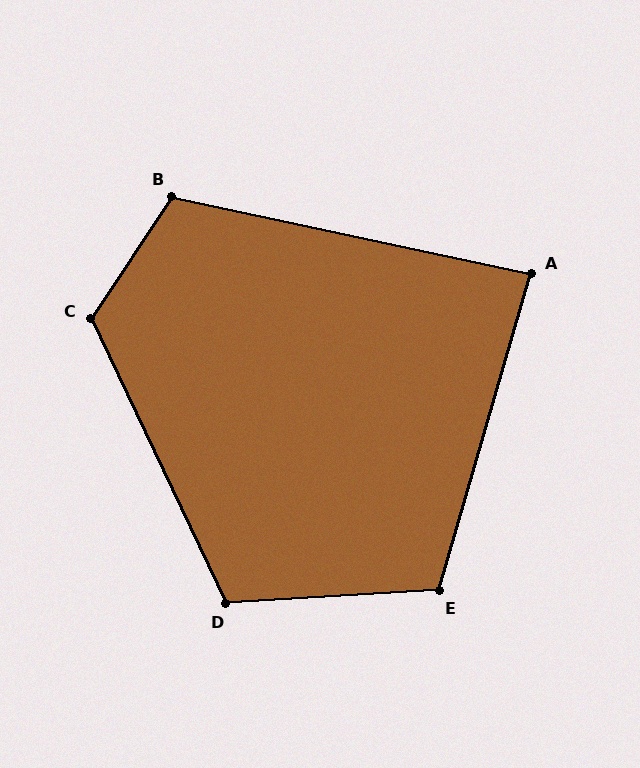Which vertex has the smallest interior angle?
A, at approximately 86 degrees.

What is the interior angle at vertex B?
Approximately 112 degrees (obtuse).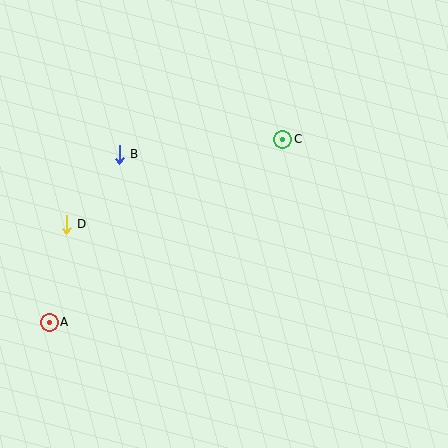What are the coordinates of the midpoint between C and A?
The midpoint between C and A is at (166, 231).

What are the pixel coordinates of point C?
Point C is at (283, 139).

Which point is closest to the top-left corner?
Point B is closest to the top-left corner.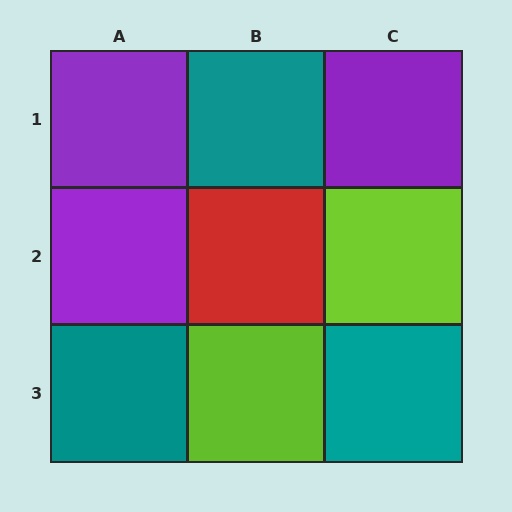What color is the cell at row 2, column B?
Red.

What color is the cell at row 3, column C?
Teal.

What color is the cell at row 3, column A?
Teal.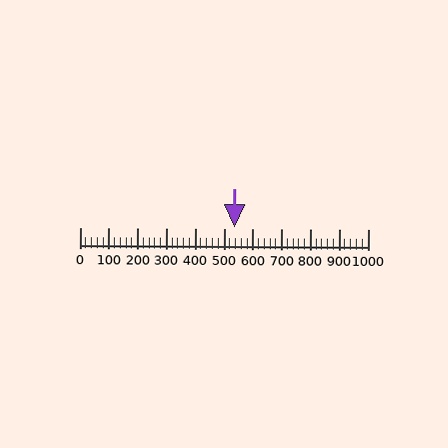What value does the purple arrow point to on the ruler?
The purple arrow points to approximately 538.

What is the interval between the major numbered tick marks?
The major tick marks are spaced 100 units apart.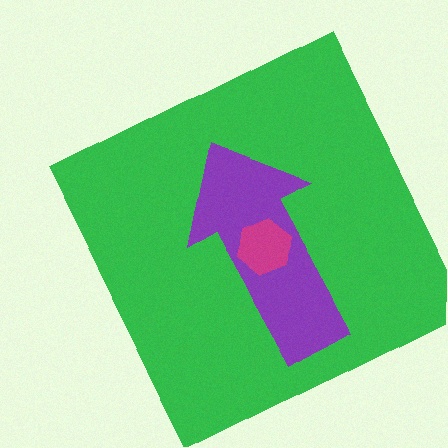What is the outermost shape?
The green square.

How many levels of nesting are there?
3.